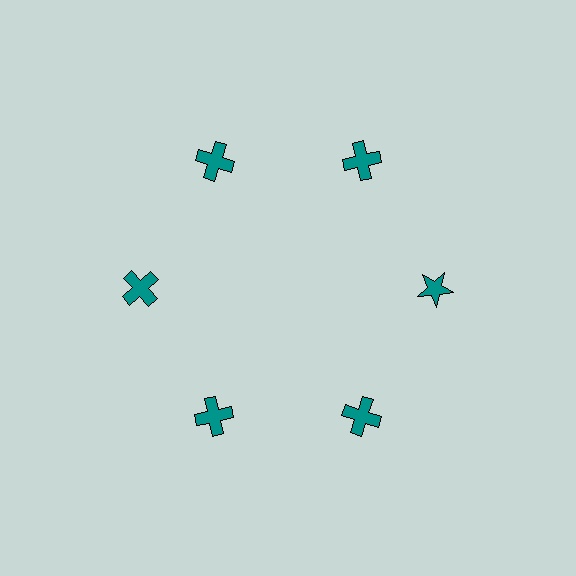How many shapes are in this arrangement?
There are 6 shapes arranged in a ring pattern.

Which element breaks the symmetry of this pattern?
The teal star at roughly the 3 o'clock position breaks the symmetry. All other shapes are teal crosses.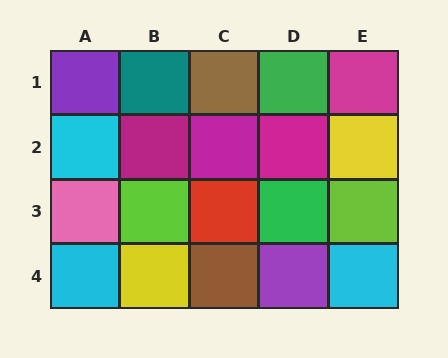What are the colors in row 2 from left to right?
Cyan, magenta, magenta, magenta, yellow.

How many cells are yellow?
2 cells are yellow.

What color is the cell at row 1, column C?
Brown.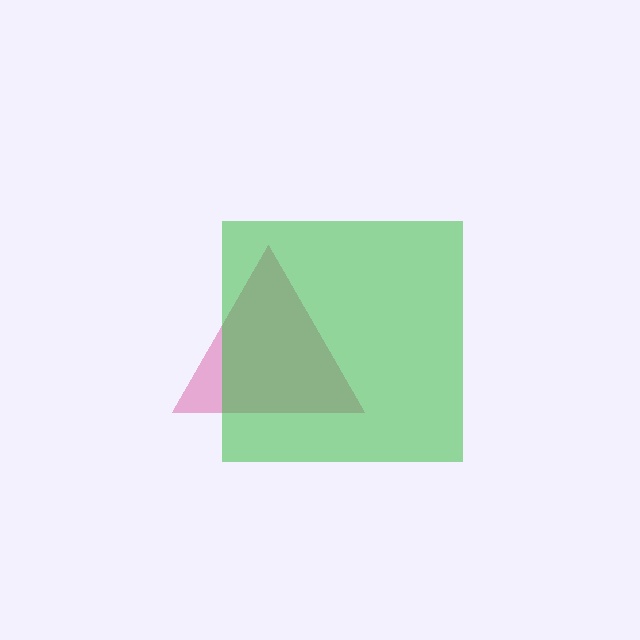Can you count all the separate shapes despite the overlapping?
Yes, there are 2 separate shapes.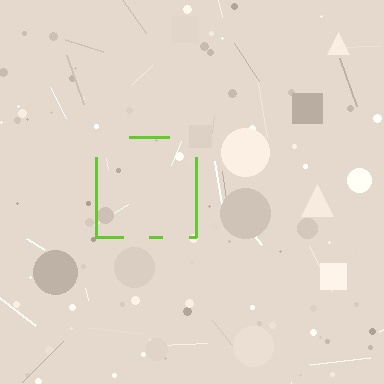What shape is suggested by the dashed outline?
The dashed outline suggests a square.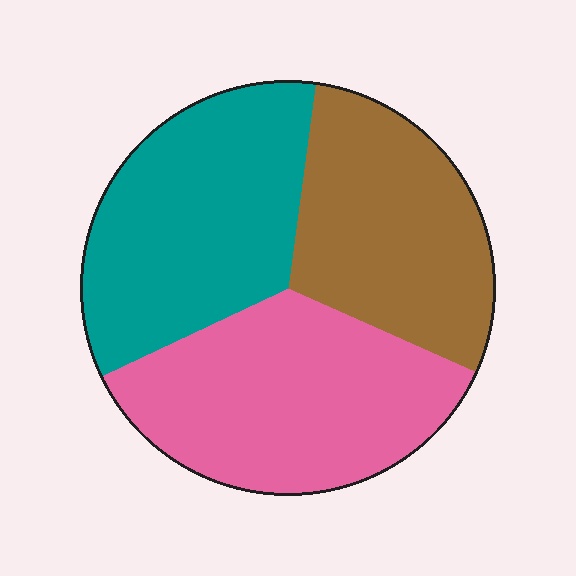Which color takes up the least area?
Brown, at roughly 30%.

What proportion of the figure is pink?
Pink takes up about three eighths (3/8) of the figure.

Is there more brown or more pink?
Pink.